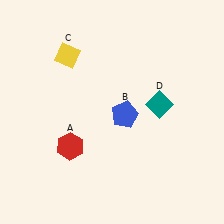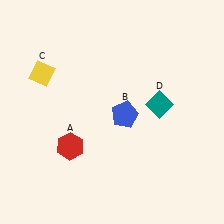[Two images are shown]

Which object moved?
The yellow diamond (C) moved left.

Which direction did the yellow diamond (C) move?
The yellow diamond (C) moved left.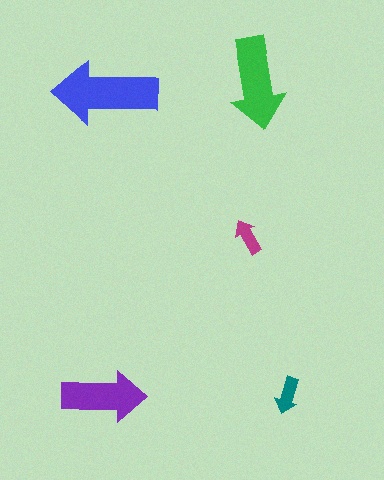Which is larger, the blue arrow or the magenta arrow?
The blue one.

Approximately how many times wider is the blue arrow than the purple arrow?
About 1.5 times wider.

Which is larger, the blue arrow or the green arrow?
The blue one.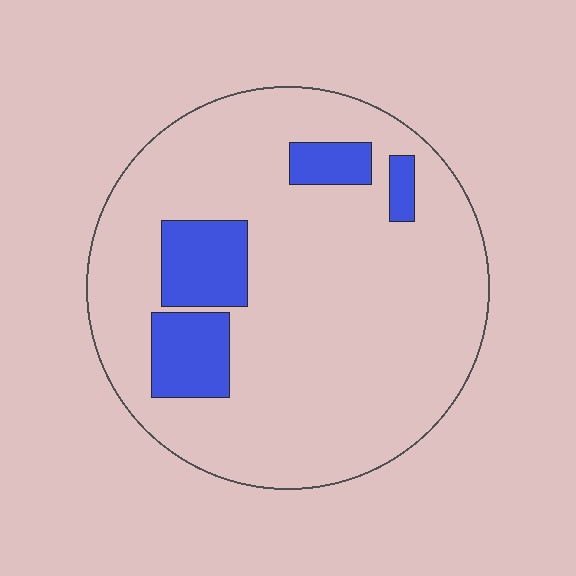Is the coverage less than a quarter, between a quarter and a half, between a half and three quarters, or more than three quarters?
Less than a quarter.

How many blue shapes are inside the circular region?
4.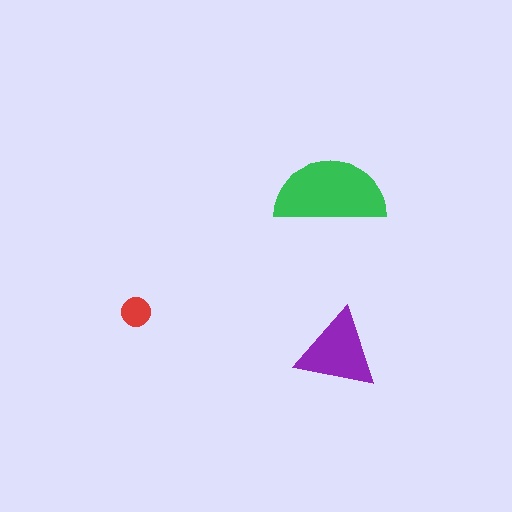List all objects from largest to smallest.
The green semicircle, the purple triangle, the red circle.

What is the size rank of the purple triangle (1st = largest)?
2nd.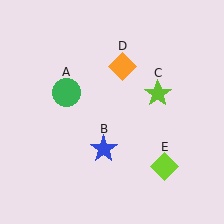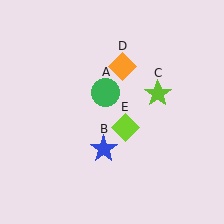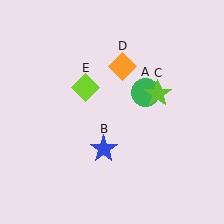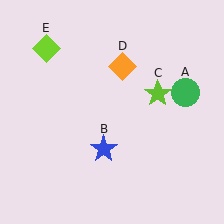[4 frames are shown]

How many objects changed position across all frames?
2 objects changed position: green circle (object A), lime diamond (object E).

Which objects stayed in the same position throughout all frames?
Blue star (object B) and lime star (object C) and orange diamond (object D) remained stationary.